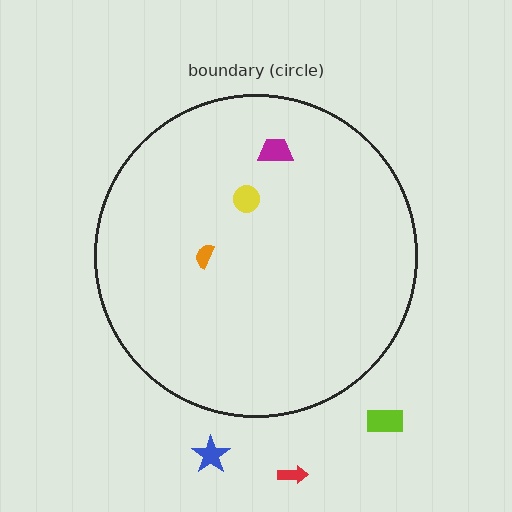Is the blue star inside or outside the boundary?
Outside.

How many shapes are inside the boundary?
3 inside, 3 outside.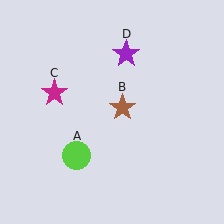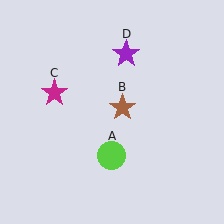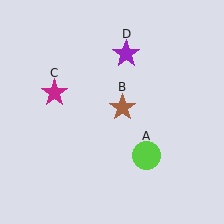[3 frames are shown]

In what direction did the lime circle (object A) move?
The lime circle (object A) moved right.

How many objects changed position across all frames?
1 object changed position: lime circle (object A).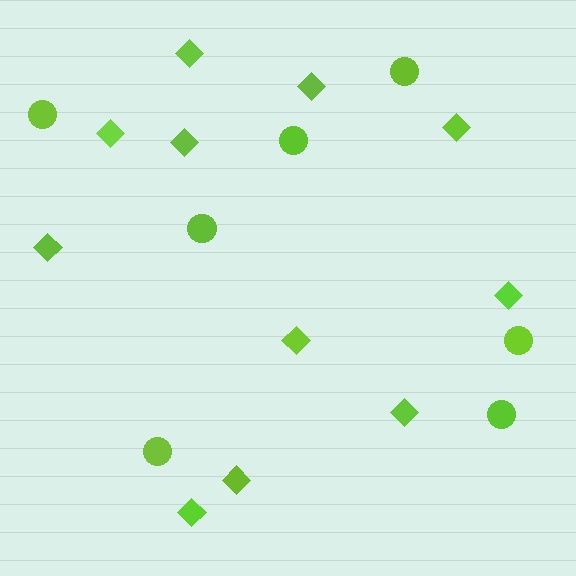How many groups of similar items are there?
There are 2 groups: one group of diamonds (11) and one group of circles (7).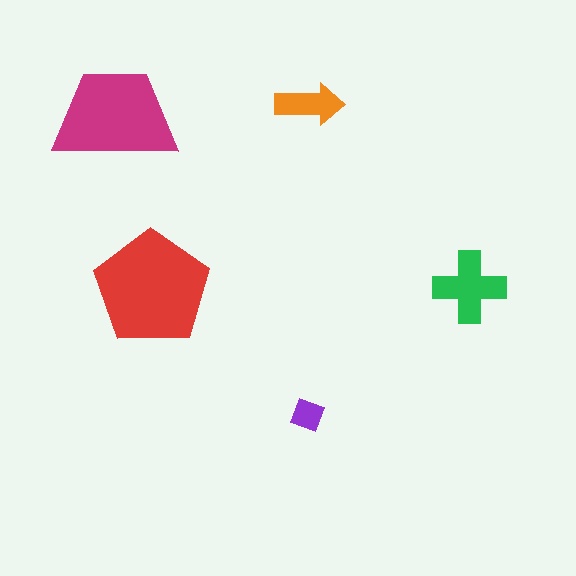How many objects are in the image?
There are 5 objects in the image.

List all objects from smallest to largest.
The purple square, the orange arrow, the green cross, the magenta trapezoid, the red pentagon.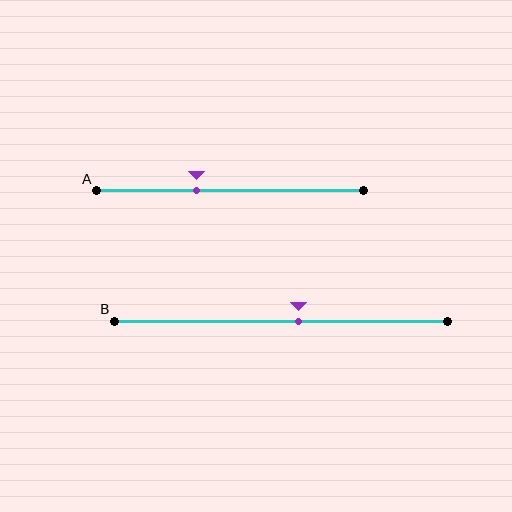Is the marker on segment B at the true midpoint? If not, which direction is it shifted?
No, the marker on segment B is shifted to the right by about 5% of the segment length.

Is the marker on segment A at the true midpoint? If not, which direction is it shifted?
No, the marker on segment A is shifted to the left by about 13% of the segment length.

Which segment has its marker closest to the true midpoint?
Segment B has its marker closest to the true midpoint.